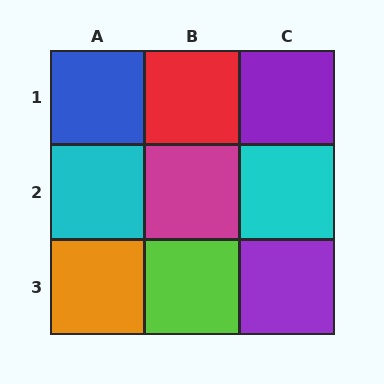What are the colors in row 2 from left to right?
Cyan, magenta, cyan.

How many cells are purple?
2 cells are purple.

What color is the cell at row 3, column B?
Lime.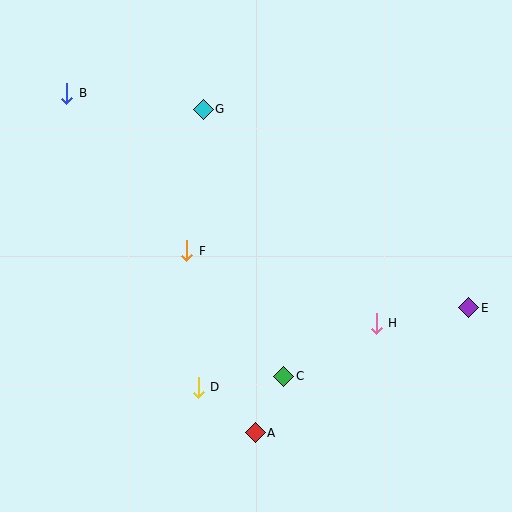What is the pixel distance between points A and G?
The distance between A and G is 328 pixels.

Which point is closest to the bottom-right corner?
Point E is closest to the bottom-right corner.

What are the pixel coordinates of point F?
Point F is at (187, 251).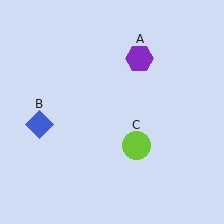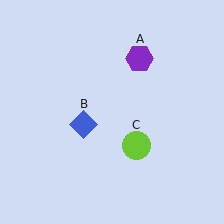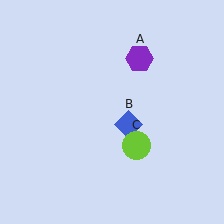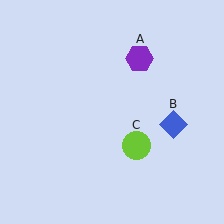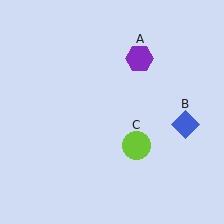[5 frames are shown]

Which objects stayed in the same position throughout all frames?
Purple hexagon (object A) and lime circle (object C) remained stationary.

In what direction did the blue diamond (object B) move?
The blue diamond (object B) moved right.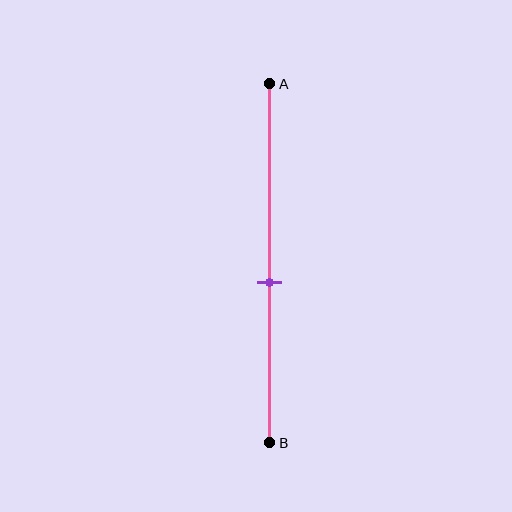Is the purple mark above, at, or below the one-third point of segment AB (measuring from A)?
The purple mark is below the one-third point of segment AB.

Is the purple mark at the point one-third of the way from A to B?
No, the mark is at about 55% from A, not at the 33% one-third point.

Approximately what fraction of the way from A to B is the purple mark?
The purple mark is approximately 55% of the way from A to B.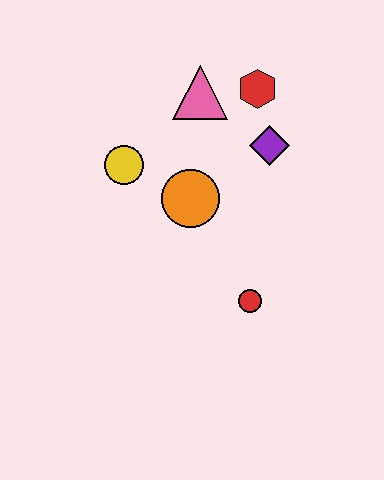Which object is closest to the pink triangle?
The red hexagon is closest to the pink triangle.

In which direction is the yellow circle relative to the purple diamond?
The yellow circle is to the left of the purple diamond.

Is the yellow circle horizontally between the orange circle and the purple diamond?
No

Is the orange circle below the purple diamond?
Yes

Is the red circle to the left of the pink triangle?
No